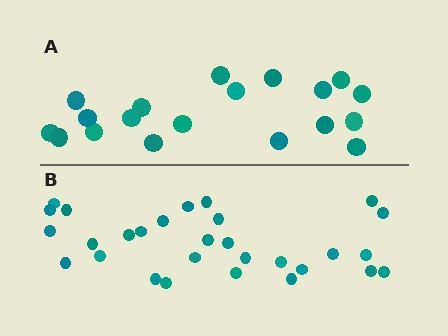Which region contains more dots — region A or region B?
Region B (the bottom region) has more dots.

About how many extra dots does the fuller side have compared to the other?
Region B has roughly 10 or so more dots than region A.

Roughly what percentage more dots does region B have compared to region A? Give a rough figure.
About 55% more.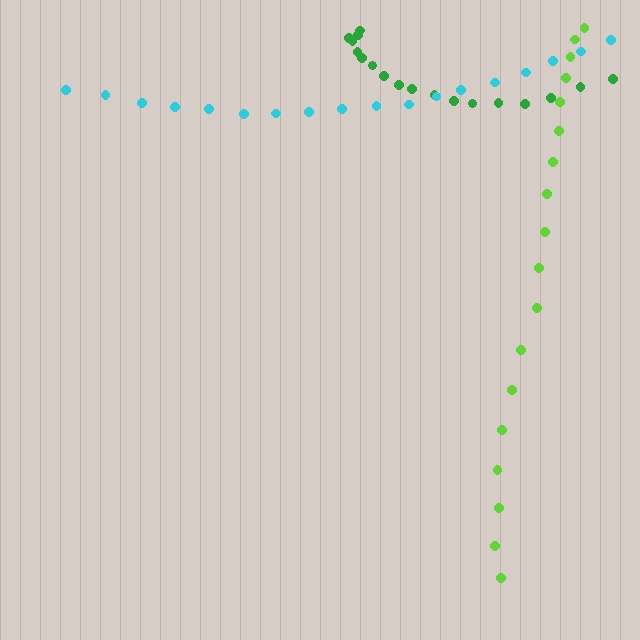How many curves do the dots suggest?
There are 3 distinct paths.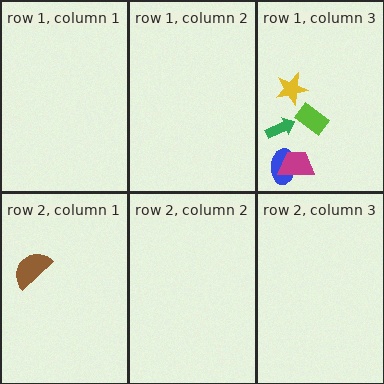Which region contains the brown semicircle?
The row 2, column 1 region.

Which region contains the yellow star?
The row 1, column 3 region.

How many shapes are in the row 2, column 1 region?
1.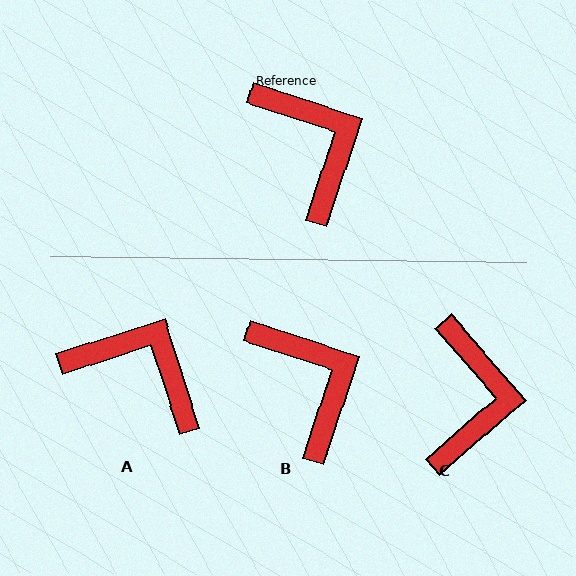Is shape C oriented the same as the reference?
No, it is off by about 31 degrees.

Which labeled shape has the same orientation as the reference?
B.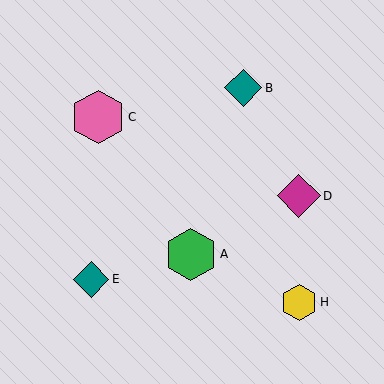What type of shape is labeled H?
Shape H is a yellow hexagon.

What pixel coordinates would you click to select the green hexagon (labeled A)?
Click at (191, 254) to select the green hexagon A.